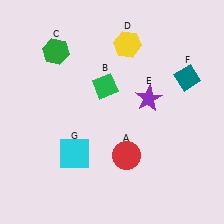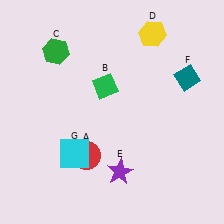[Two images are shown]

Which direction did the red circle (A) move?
The red circle (A) moved left.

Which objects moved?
The objects that moved are: the red circle (A), the yellow hexagon (D), the purple star (E).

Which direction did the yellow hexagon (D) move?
The yellow hexagon (D) moved right.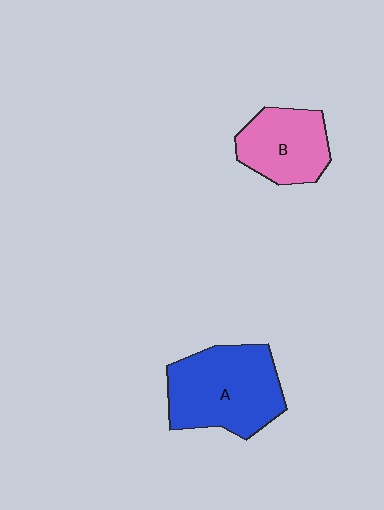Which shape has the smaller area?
Shape B (pink).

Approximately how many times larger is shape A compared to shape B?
Approximately 1.5 times.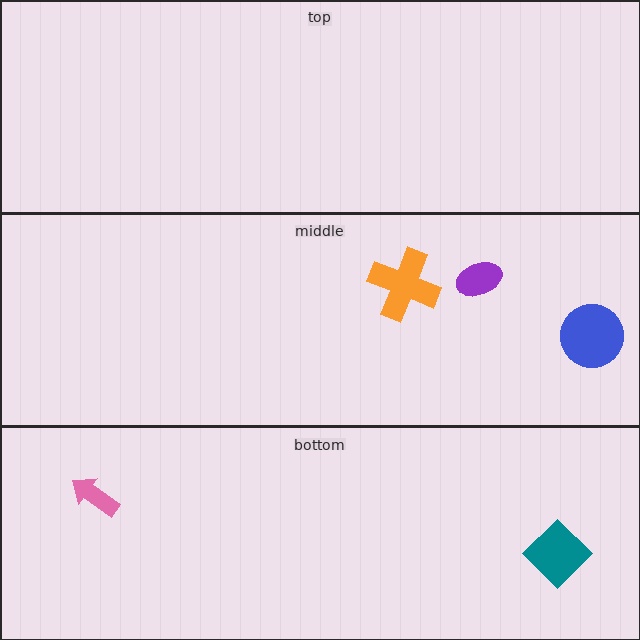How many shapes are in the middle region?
3.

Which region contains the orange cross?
The middle region.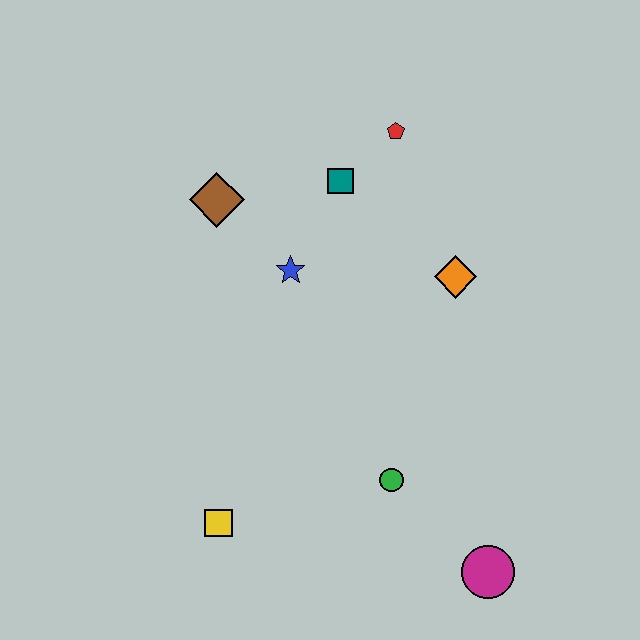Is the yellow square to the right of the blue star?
No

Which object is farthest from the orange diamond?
The yellow square is farthest from the orange diamond.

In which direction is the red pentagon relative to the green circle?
The red pentagon is above the green circle.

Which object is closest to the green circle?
The magenta circle is closest to the green circle.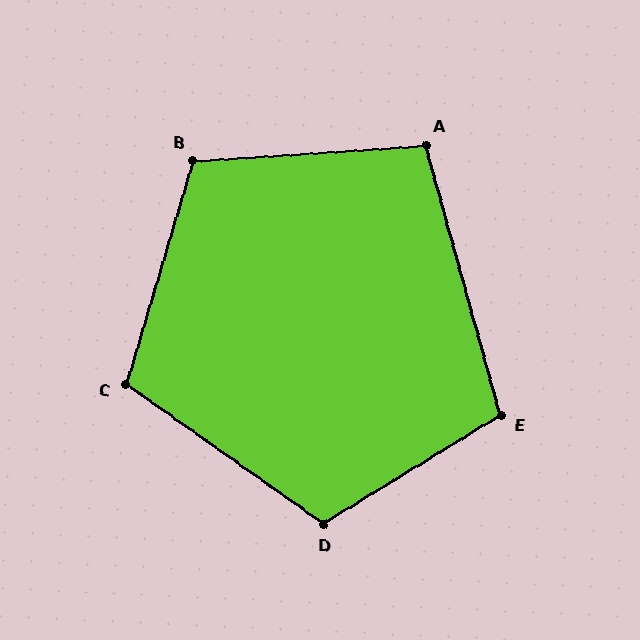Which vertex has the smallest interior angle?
A, at approximately 102 degrees.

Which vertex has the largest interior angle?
D, at approximately 113 degrees.